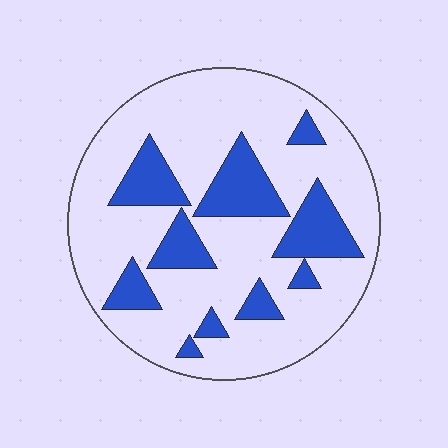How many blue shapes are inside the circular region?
10.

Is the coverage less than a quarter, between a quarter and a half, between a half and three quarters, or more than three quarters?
Less than a quarter.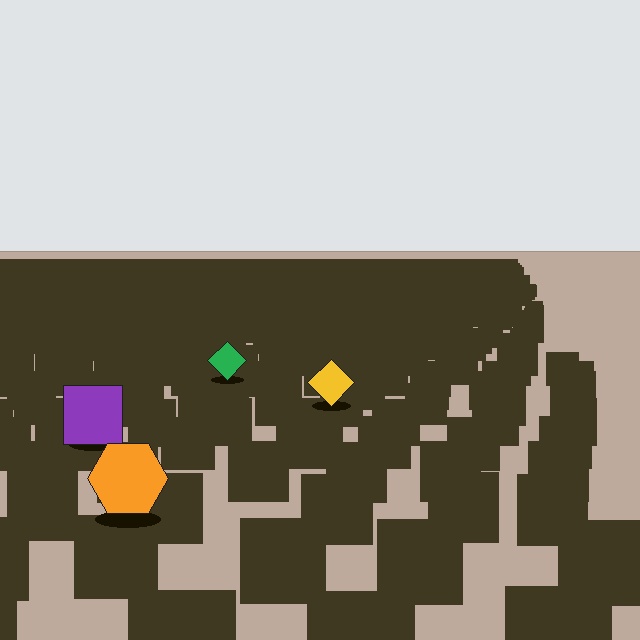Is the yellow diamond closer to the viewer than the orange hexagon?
No. The orange hexagon is closer — you can tell from the texture gradient: the ground texture is coarser near it.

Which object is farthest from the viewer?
The green diamond is farthest from the viewer. It appears smaller and the ground texture around it is denser.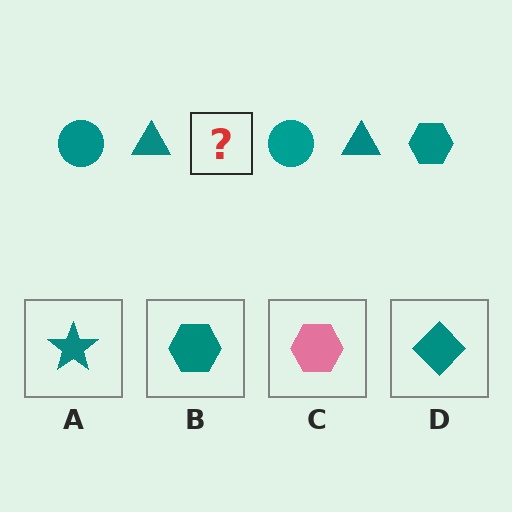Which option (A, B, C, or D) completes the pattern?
B.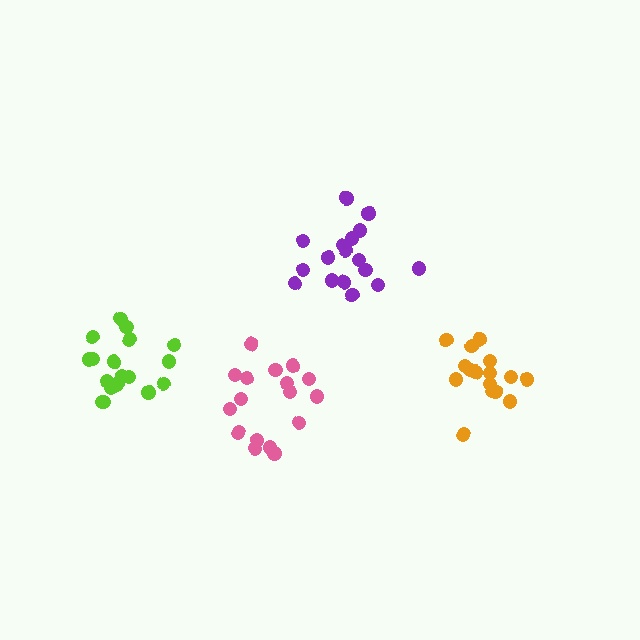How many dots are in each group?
Group 1: 17 dots, Group 2: 17 dots, Group 3: 18 dots, Group 4: 16 dots (68 total).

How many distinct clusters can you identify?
There are 4 distinct clusters.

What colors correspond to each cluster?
The clusters are colored: pink, purple, lime, orange.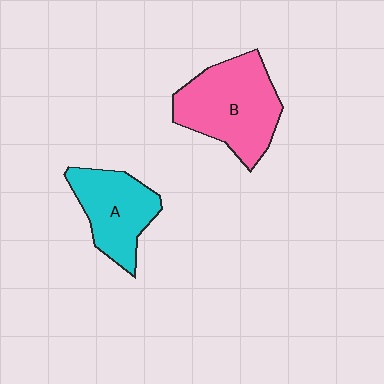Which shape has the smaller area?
Shape A (cyan).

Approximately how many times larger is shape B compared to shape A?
Approximately 1.4 times.